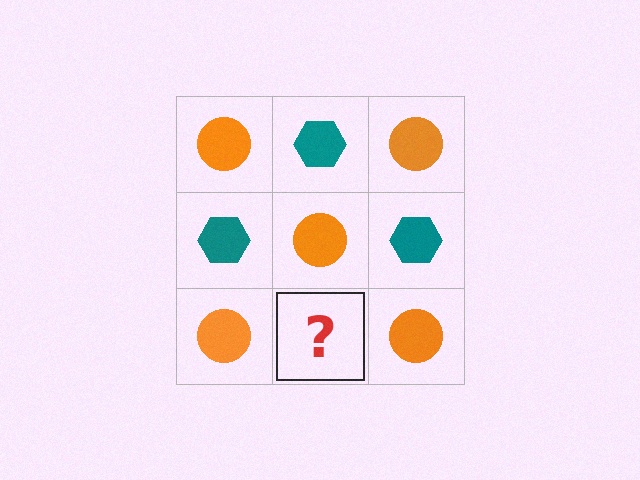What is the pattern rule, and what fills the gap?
The rule is that it alternates orange circle and teal hexagon in a checkerboard pattern. The gap should be filled with a teal hexagon.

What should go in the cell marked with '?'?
The missing cell should contain a teal hexagon.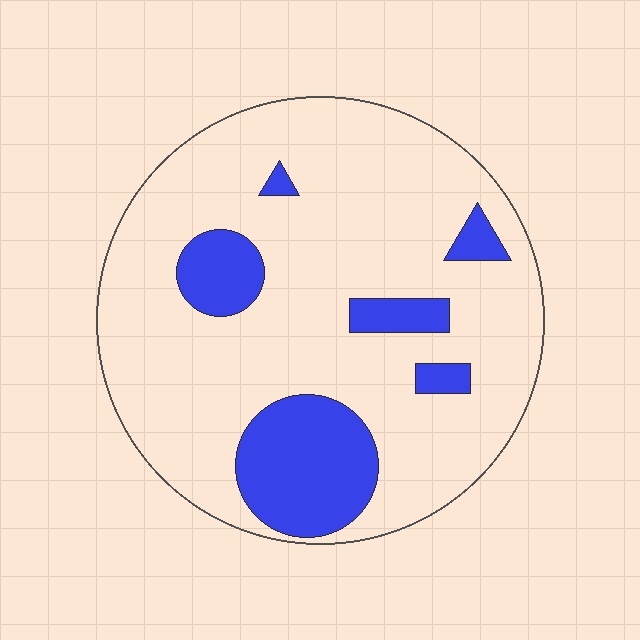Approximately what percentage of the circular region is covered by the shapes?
Approximately 20%.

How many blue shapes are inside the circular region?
6.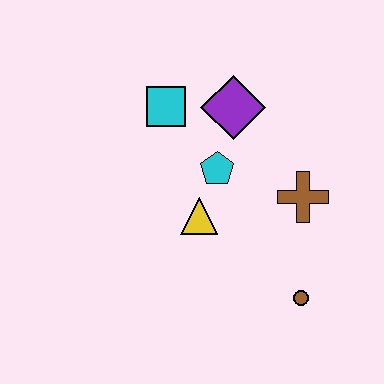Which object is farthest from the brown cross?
The cyan square is farthest from the brown cross.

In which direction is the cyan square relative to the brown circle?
The cyan square is above the brown circle.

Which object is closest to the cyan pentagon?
The yellow triangle is closest to the cyan pentagon.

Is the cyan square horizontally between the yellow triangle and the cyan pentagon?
No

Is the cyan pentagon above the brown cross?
Yes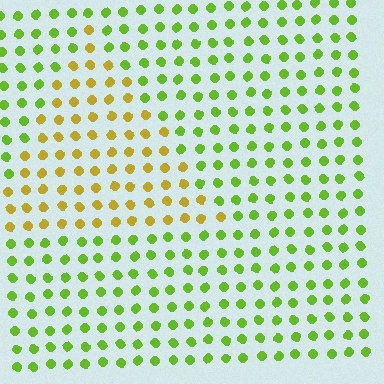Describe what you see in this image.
The image is filled with small lime elements in a uniform arrangement. A triangle-shaped region is visible where the elements are tinted to a slightly different hue, forming a subtle color boundary.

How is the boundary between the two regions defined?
The boundary is defined purely by a slight shift in hue (about 44 degrees). Spacing, size, and orientation are identical on both sides.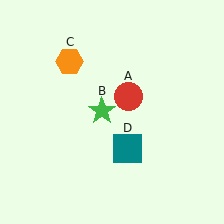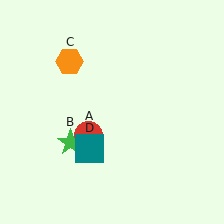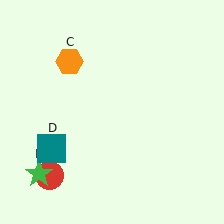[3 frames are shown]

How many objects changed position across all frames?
3 objects changed position: red circle (object A), green star (object B), teal square (object D).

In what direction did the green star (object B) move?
The green star (object B) moved down and to the left.